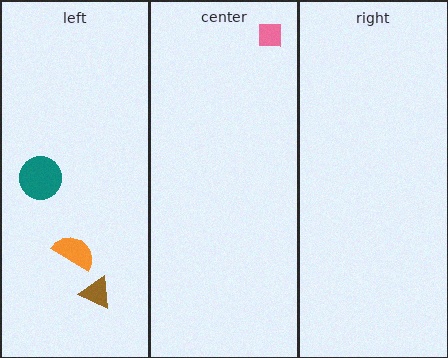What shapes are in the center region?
The pink square.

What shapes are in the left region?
The brown triangle, the teal circle, the orange semicircle.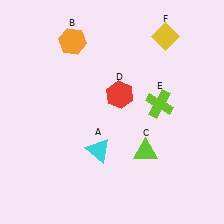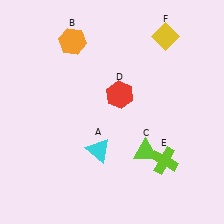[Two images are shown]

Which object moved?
The lime cross (E) moved down.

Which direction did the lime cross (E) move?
The lime cross (E) moved down.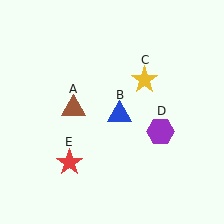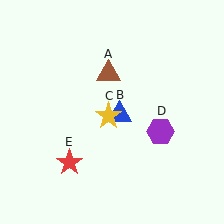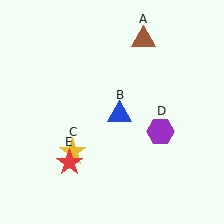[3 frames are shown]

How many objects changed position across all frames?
2 objects changed position: brown triangle (object A), yellow star (object C).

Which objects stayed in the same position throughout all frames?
Blue triangle (object B) and purple hexagon (object D) and red star (object E) remained stationary.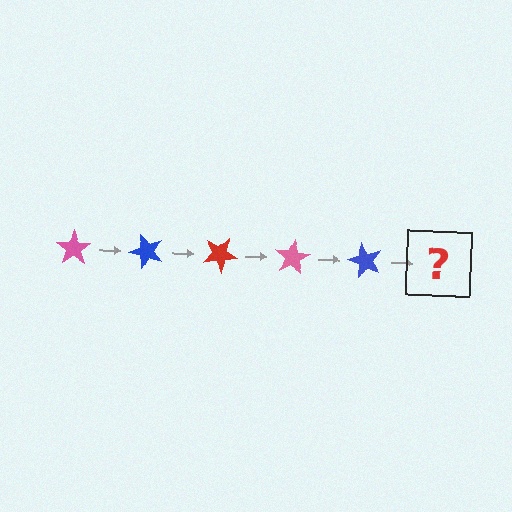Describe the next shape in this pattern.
It should be a red star, rotated 250 degrees from the start.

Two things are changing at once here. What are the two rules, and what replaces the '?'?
The two rules are that it rotates 50 degrees each step and the color cycles through pink, blue, and red. The '?' should be a red star, rotated 250 degrees from the start.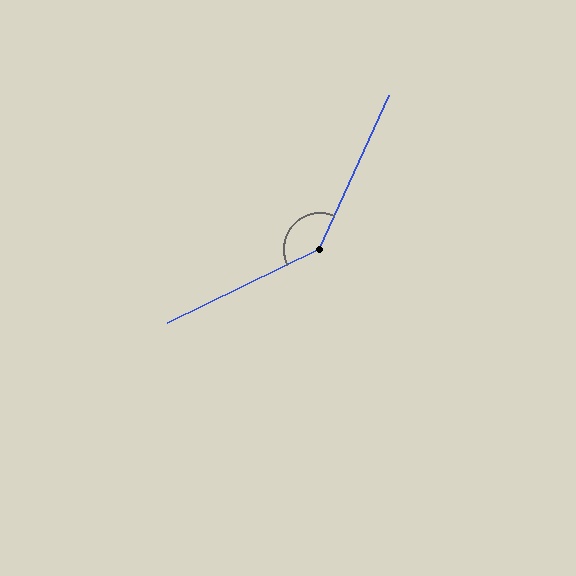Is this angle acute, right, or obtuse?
It is obtuse.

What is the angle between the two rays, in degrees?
Approximately 140 degrees.